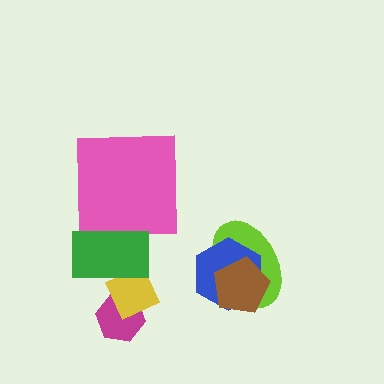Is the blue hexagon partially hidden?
Yes, it is partially covered by another shape.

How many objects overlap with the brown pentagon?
2 objects overlap with the brown pentagon.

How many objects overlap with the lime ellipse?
2 objects overlap with the lime ellipse.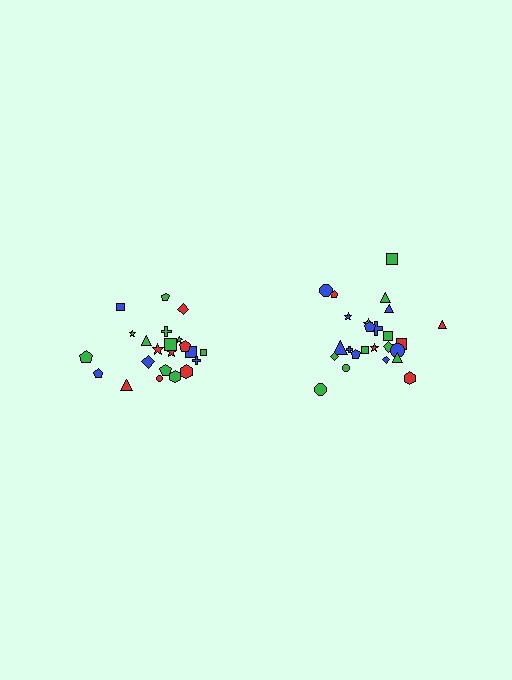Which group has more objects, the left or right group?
The right group.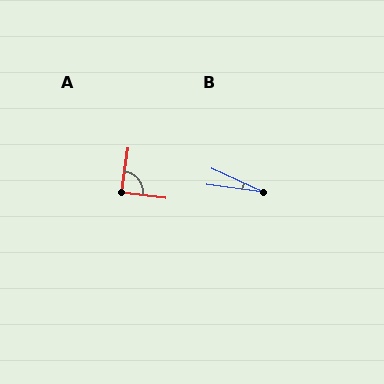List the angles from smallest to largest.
B (17°), A (89°).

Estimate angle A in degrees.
Approximately 89 degrees.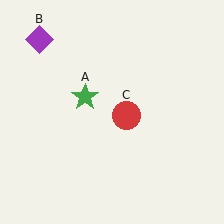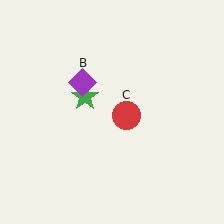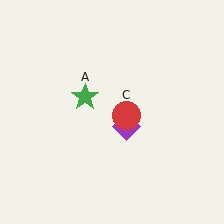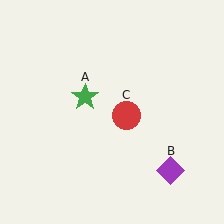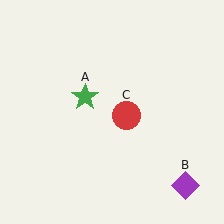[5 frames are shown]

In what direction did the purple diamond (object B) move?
The purple diamond (object B) moved down and to the right.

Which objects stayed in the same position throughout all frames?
Green star (object A) and red circle (object C) remained stationary.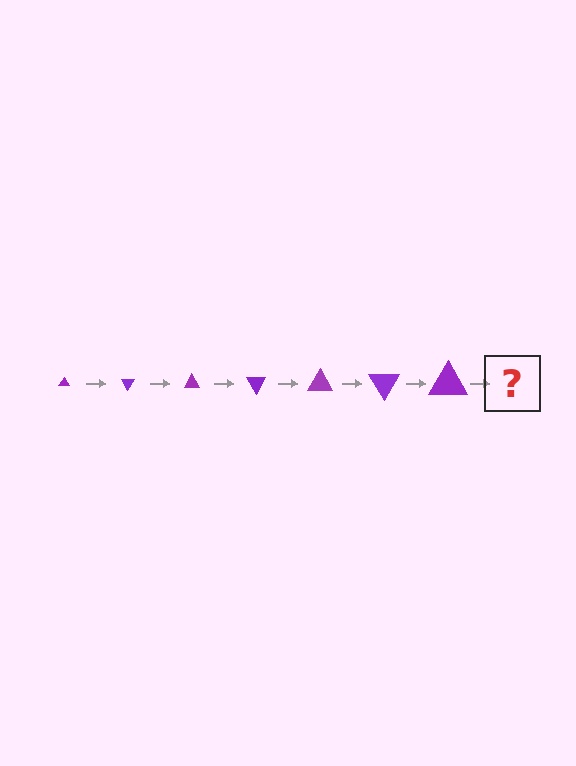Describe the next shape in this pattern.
It should be a triangle, larger than the previous one and rotated 420 degrees from the start.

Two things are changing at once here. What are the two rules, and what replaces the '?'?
The two rules are that the triangle grows larger each step and it rotates 60 degrees each step. The '?' should be a triangle, larger than the previous one and rotated 420 degrees from the start.